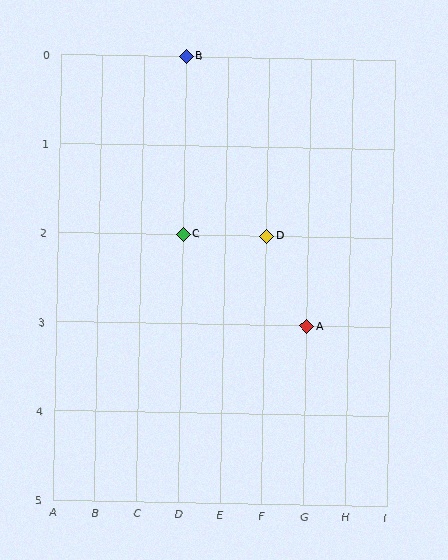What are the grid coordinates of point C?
Point C is at grid coordinates (D, 2).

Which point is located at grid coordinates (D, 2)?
Point C is at (D, 2).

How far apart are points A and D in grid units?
Points A and D are 1 column and 1 row apart (about 1.4 grid units diagonally).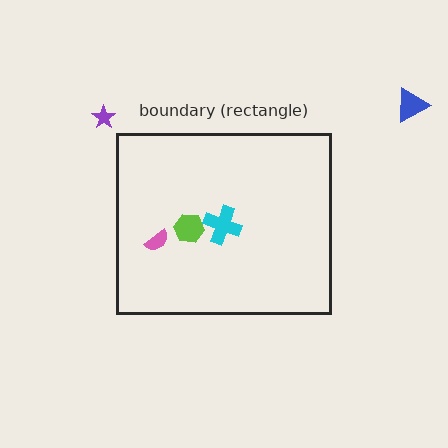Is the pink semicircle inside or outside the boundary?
Inside.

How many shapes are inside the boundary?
3 inside, 2 outside.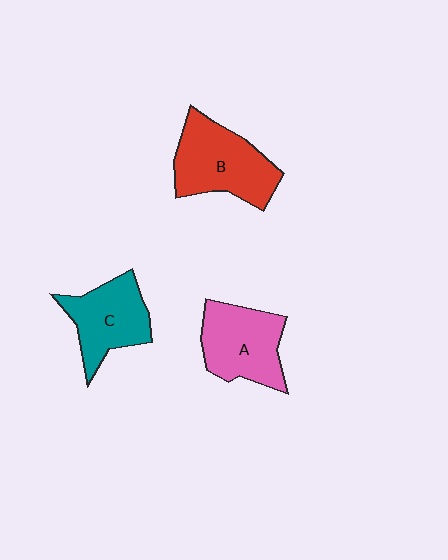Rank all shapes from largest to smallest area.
From largest to smallest: B (red), A (pink), C (teal).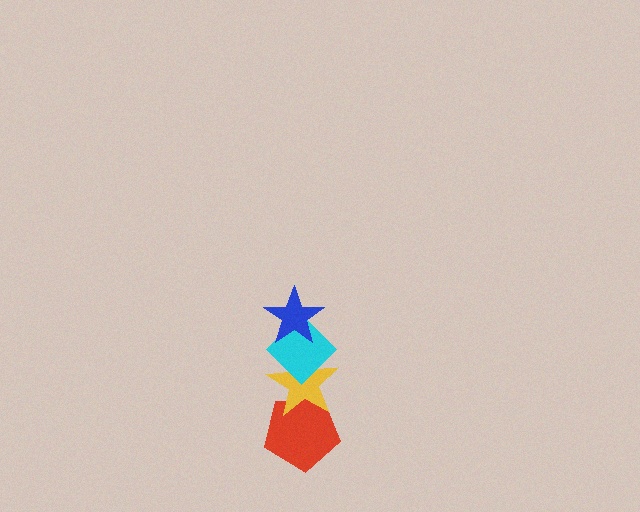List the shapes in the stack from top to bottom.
From top to bottom: the blue star, the cyan diamond, the yellow star, the red pentagon.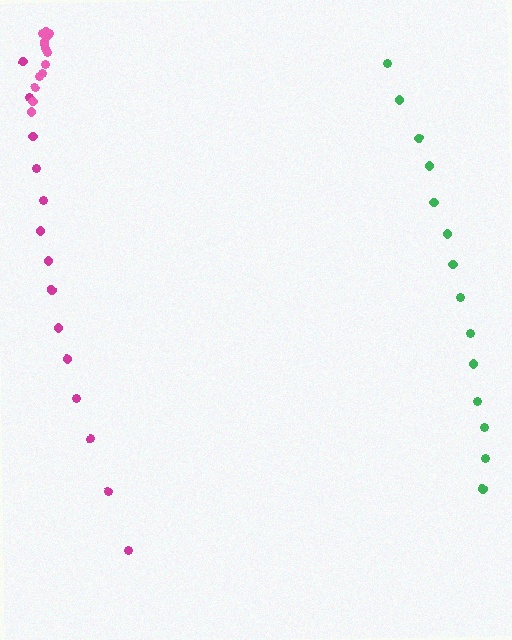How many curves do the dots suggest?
There are 3 distinct paths.